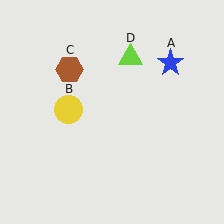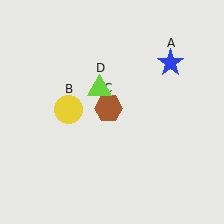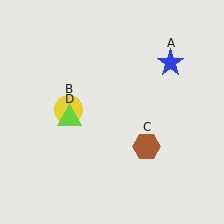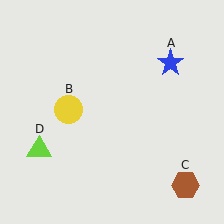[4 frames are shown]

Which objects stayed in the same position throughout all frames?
Blue star (object A) and yellow circle (object B) remained stationary.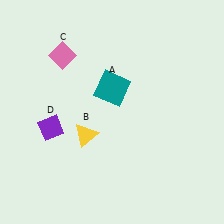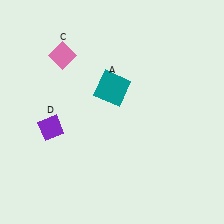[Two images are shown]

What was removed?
The yellow triangle (B) was removed in Image 2.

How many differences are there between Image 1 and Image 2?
There is 1 difference between the two images.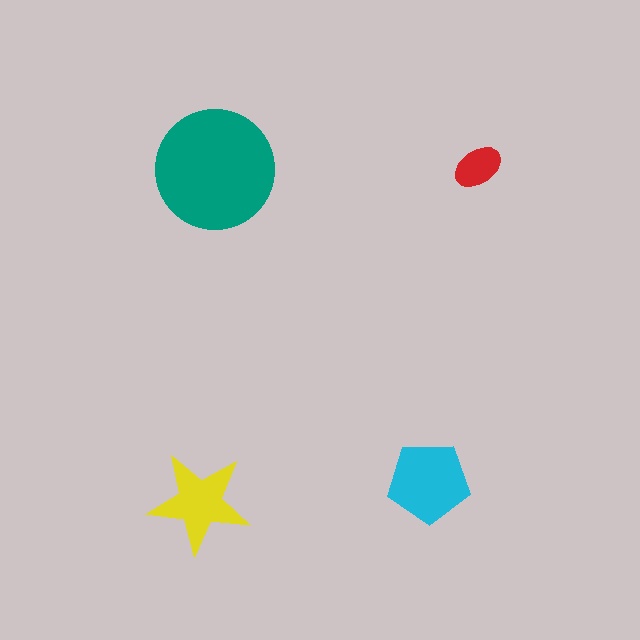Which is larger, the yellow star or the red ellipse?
The yellow star.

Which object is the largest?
The teal circle.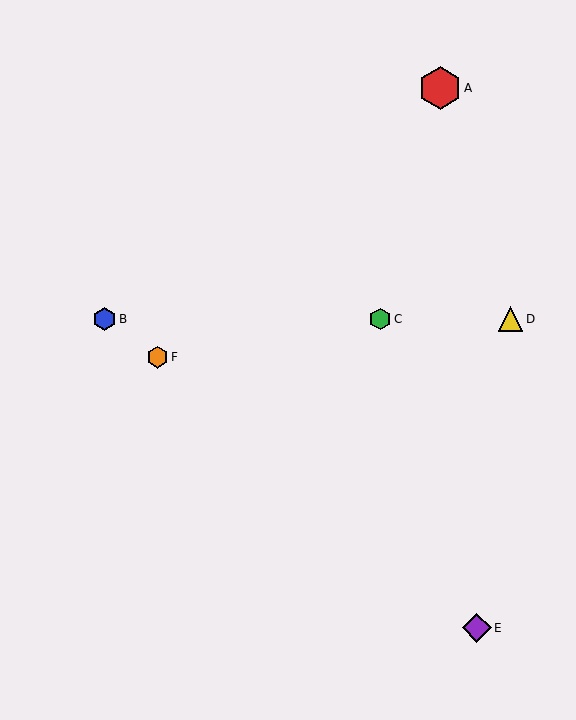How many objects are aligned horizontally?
3 objects (B, C, D) are aligned horizontally.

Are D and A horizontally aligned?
No, D is at y≈319 and A is at y≈88.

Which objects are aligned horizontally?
Objects B, C, D are aligned horizontally.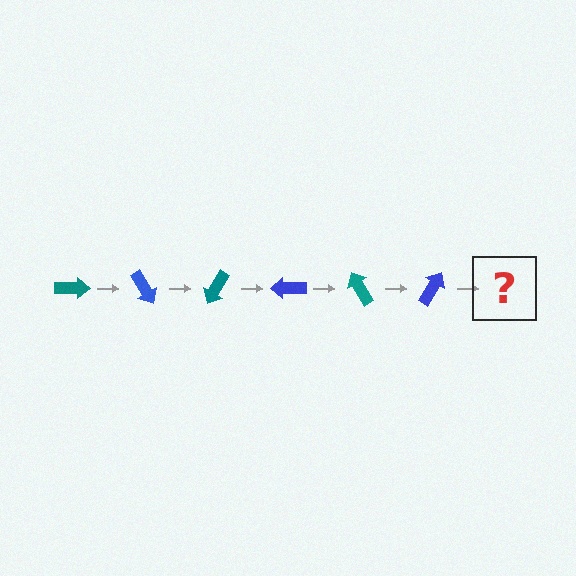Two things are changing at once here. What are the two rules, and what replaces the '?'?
The two rules are that it rotates 60 degrees each step and the color cycles through teal and blue. The '?' should be a teal arrow, rotated 360 degrees from the start.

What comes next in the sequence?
The next element should be a teal arrow, rotated 360 degrees from the start.